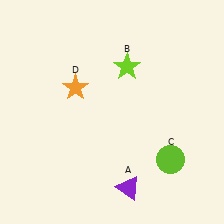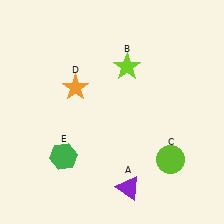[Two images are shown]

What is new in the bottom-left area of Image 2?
A green hexagon (E) was added in the bottom-left area of Image 2.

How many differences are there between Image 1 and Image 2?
There is 1 difference between the two images.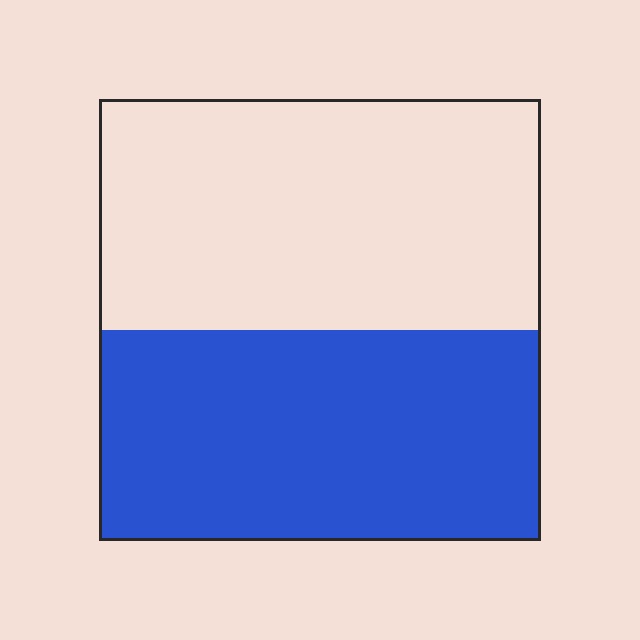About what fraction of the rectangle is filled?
About one half (1/2).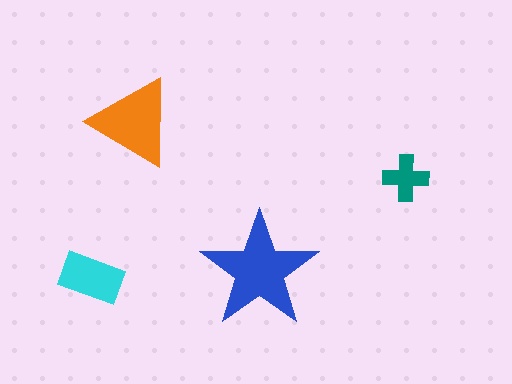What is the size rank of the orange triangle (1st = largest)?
2nd.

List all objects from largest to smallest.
The blue star, the orange triangle, the cyan rectangle, the teal cross.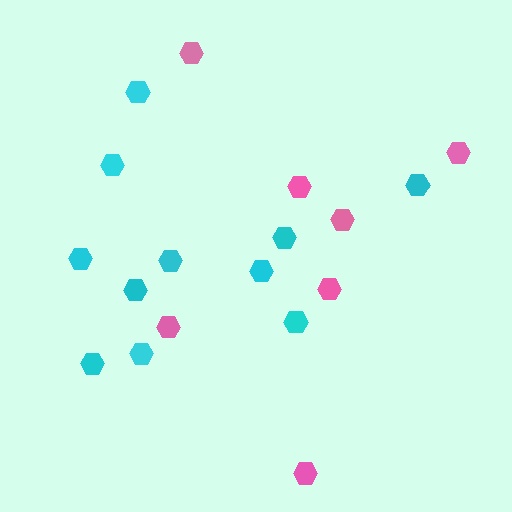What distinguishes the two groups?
There are 2 groups: one group of pink hexagons (7) and one group of cyan hexagons (11).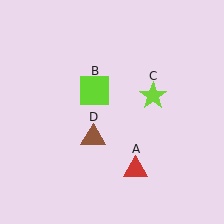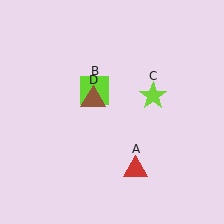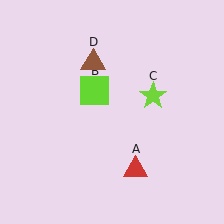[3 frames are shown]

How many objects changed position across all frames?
1 object changed position: brown triangle (object D).